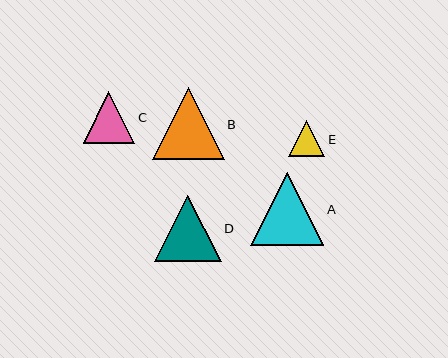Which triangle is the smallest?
Triangle E is the smallest with a size of approximately 36 pixels.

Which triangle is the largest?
Triangle A is the largest with a size of approximately 73 pixels.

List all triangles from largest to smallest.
From largest to smallest: A, B, D, C, E.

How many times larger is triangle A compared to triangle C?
Triangle A is approximately 1.4 times the size of triangle C.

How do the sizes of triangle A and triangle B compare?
Triangle A and triangle B are approximately the same size.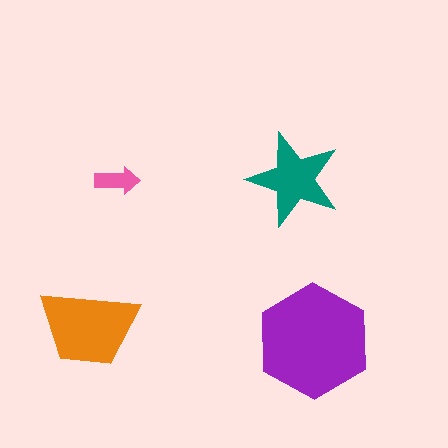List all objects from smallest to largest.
The pink arrow, the teal star, the orange trapezoid, the purple hexagon.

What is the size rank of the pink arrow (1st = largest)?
4th.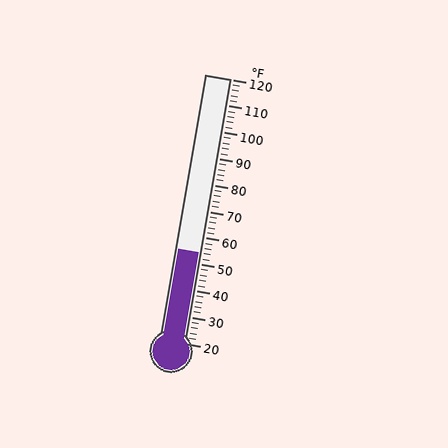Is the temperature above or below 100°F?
The temperature is below 100°F.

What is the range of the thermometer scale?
The thermometer scale ranges from 20°F to 120°F.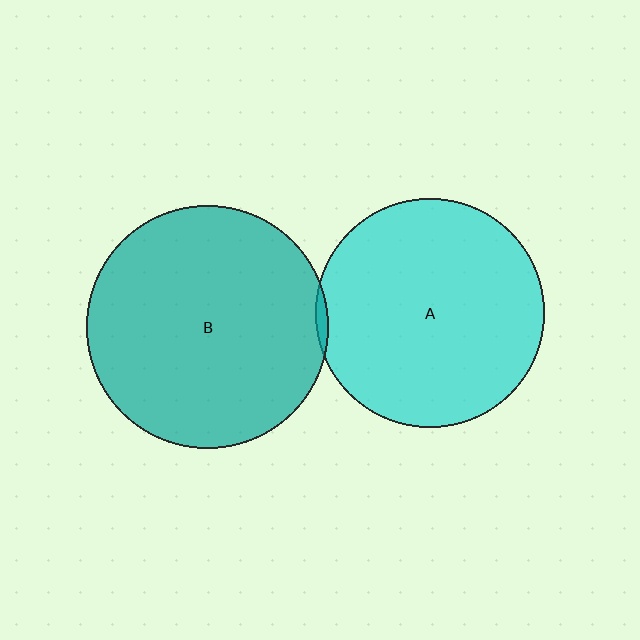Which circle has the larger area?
Circle B (teal).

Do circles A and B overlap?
Yes.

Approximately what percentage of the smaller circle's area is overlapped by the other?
Approximately 5%.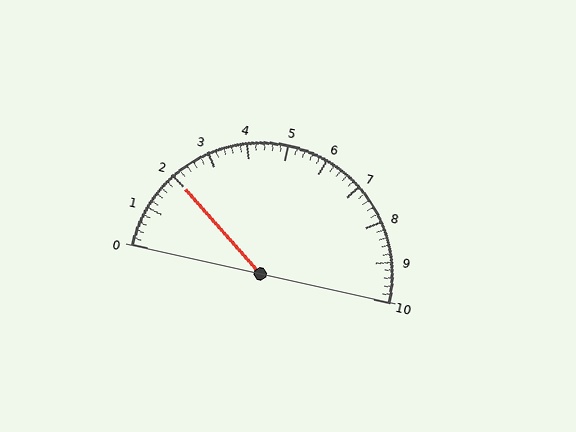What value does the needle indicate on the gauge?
The needle indicates approximately 2.0.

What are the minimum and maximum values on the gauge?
The gauge ranges from 0 to 10.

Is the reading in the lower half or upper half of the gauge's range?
The reading is in the lower half of the range (0 to 10).